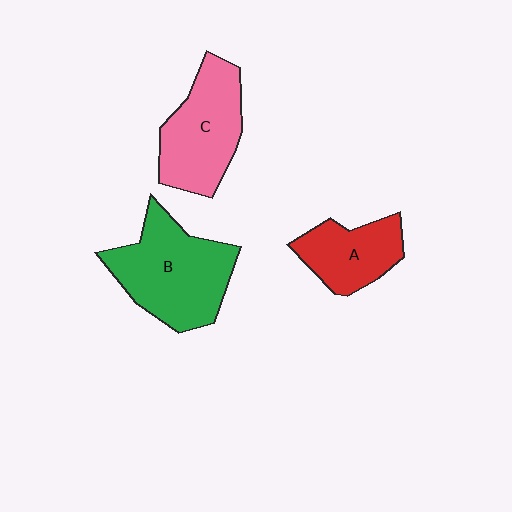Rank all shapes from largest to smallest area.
From largest to smallest: B (green), C (pink), A (red).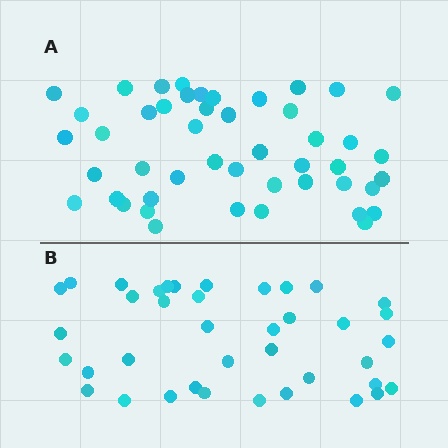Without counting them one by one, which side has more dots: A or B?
Region A (the top region) has more dots.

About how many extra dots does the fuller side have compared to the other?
Region A has roughly 8 or so more dots than region B.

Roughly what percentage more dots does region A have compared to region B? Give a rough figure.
About 20% more.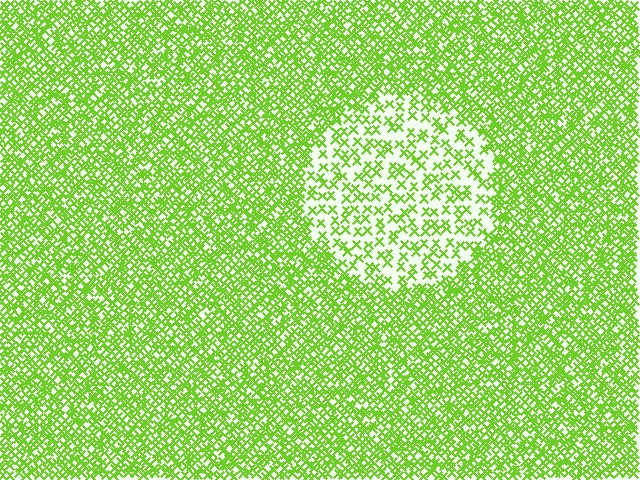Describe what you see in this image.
The image contains small lime elements arranged at two different densities. A circle-shaped region is visible where the elements are less densely packed than the surrounding area.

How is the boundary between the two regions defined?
The boundary is defined by a change in element density (approximately 2.4x ratio). All elements are the same color, size, and shape.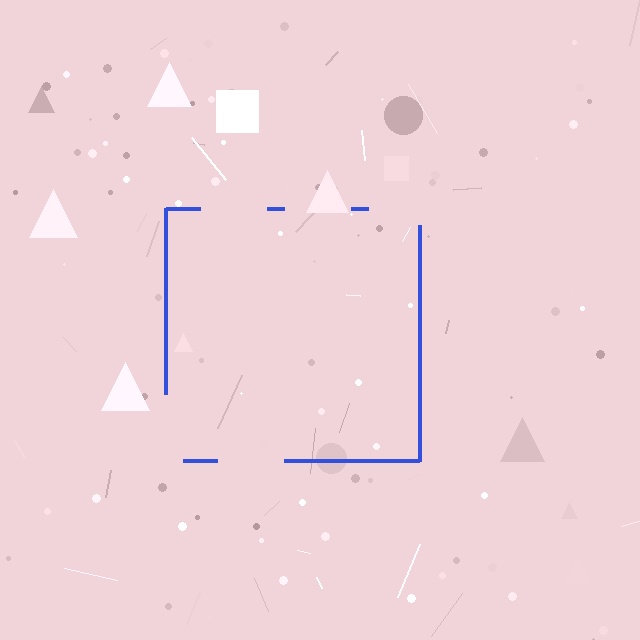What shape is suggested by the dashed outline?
The dashed outline suggests a square.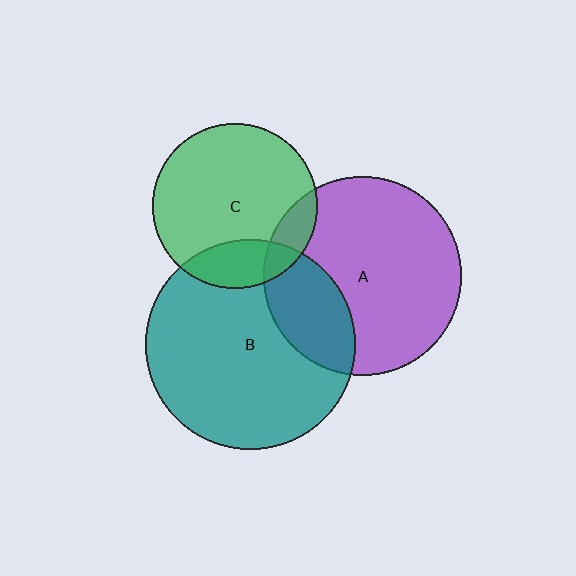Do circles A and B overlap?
Yes.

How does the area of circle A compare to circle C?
Approximately 1.5 times.